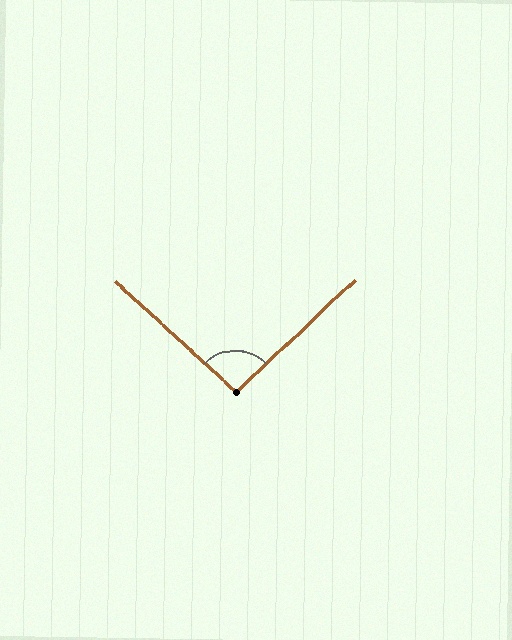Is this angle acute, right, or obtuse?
It is approximately a right angle.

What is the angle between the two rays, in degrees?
Approximately 94 degrees.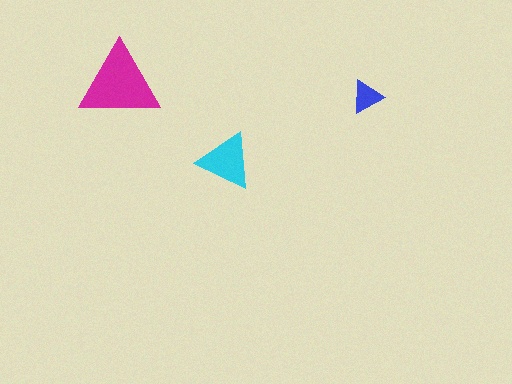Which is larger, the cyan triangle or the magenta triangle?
The magenta one.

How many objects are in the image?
There are 3 objects in the image.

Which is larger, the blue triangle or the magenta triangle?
The magenta one.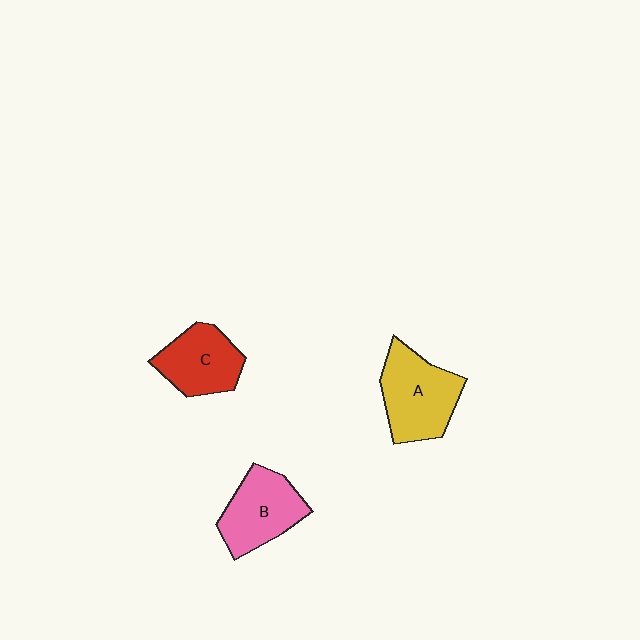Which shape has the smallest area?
Shape C (red).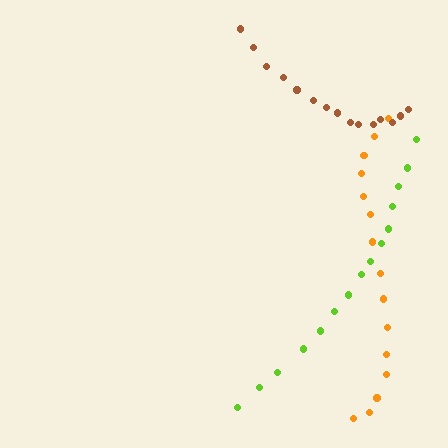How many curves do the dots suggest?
There are 3 distinct paths.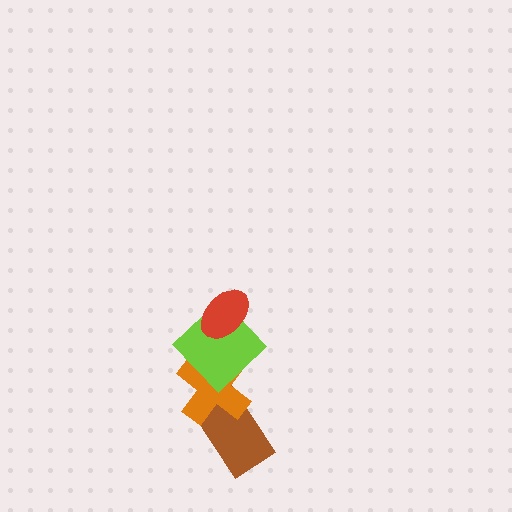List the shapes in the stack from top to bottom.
From top to bottom: the red ellipse, the lime diamond, the orange cross, the brown rectangle.